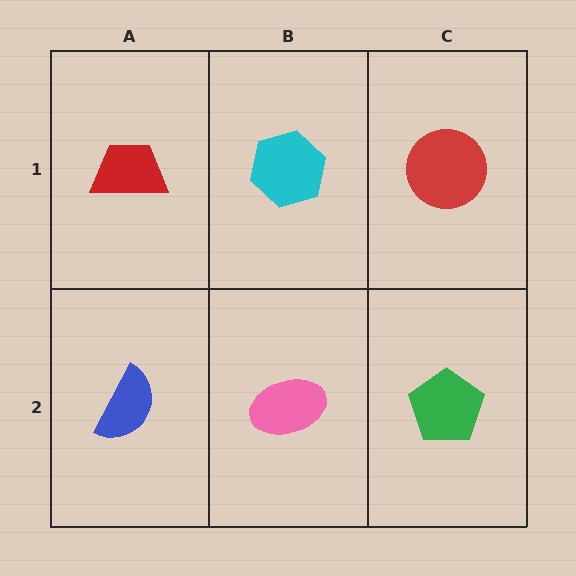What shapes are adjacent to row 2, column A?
A red trapezoid (row 1, column A), a pink ellipse (row 2, column B).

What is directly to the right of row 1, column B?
A red circle.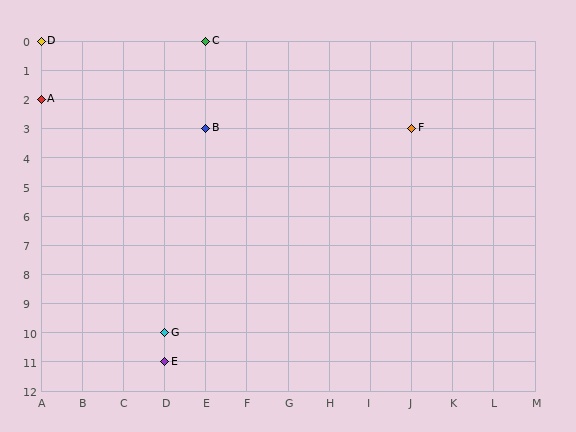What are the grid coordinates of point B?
Point B is at grid coordinates (E, 3).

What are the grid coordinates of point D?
Point D is at grid coordinates (A, 0).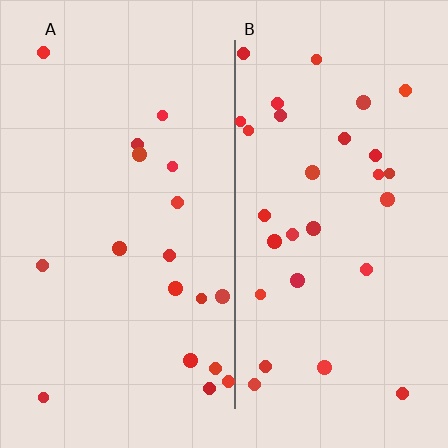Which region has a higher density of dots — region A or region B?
B (the right).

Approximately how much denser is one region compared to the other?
Approximately 1.6× — region B over region A.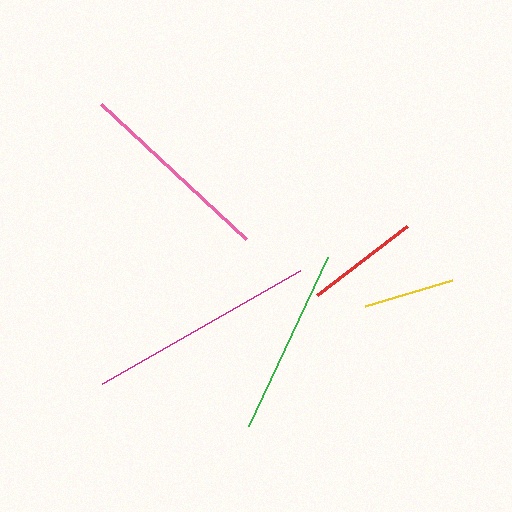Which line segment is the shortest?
The yellow line is the shortest at approximately 91 pixels.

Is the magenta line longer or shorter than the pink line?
The magenta line is longer than the pink line.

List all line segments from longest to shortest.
From longest to shortest: magenta, pink, green, red, yellow.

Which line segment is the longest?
The magenta line is the longest at approximately 228 pixels.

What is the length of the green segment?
The green segment is approximately 186 pixels long.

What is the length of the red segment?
The red segment is approximately 113 pixels long.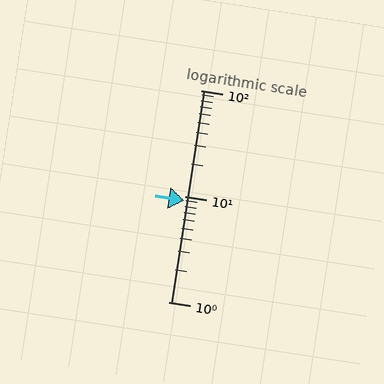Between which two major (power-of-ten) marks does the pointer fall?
The pointer is between 1 and 10.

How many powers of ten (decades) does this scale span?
The scale spans 2 decades, from 1 to 100.